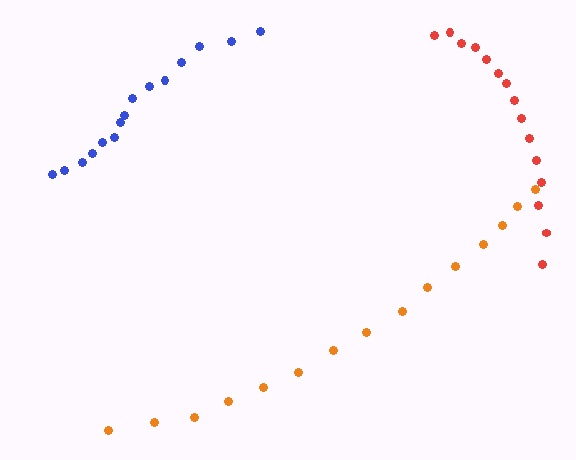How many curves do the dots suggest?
There are 3 distinct paths.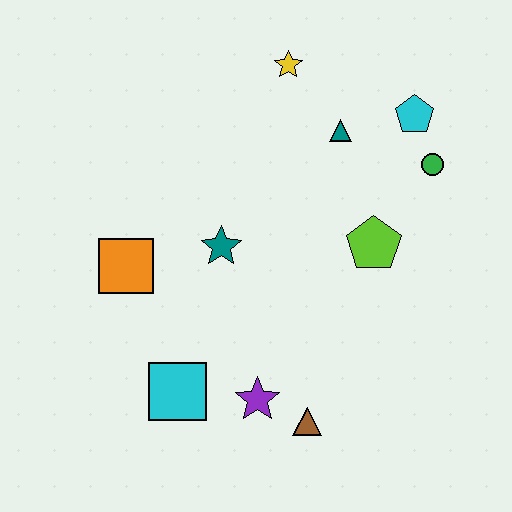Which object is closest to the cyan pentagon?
The green circle is closest to the cyan pentagon.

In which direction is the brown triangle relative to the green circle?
The brown triangle is below the green circle.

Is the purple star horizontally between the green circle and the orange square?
Yes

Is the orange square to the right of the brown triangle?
No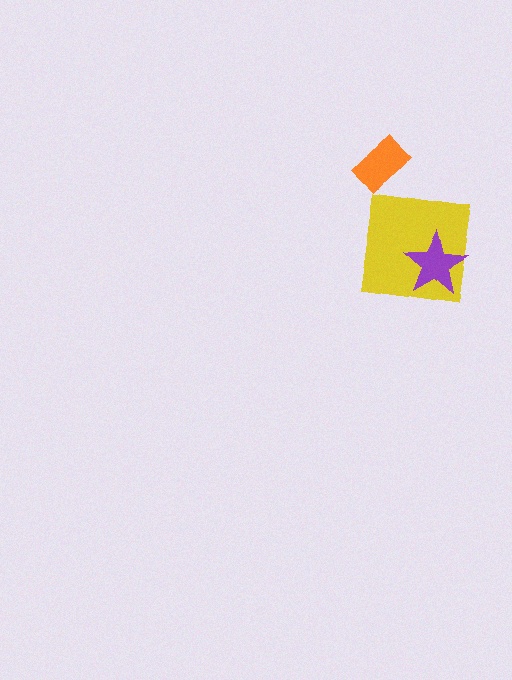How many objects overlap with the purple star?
1 object overlaps with the purple star.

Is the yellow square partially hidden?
Yes, it is partially covered by another shape.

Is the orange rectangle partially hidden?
No, no other shape covers it.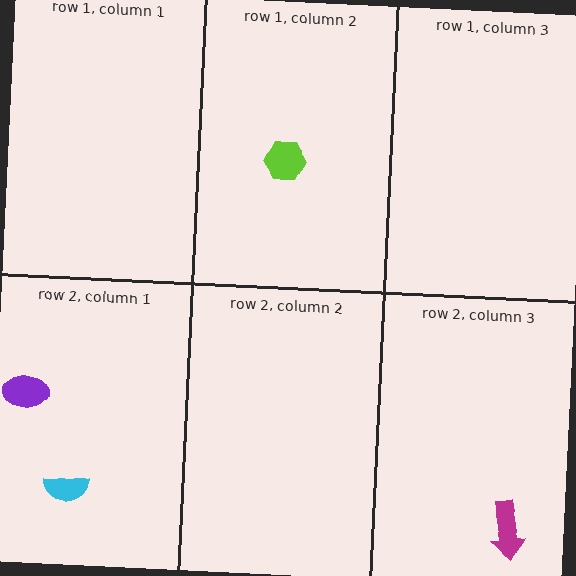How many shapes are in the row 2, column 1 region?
2.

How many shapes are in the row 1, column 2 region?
1.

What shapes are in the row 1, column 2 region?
The lime hexagon.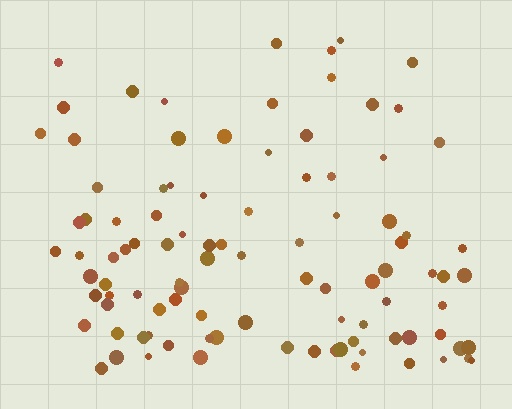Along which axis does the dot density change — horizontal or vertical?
Vertical.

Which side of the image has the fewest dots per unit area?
The top.